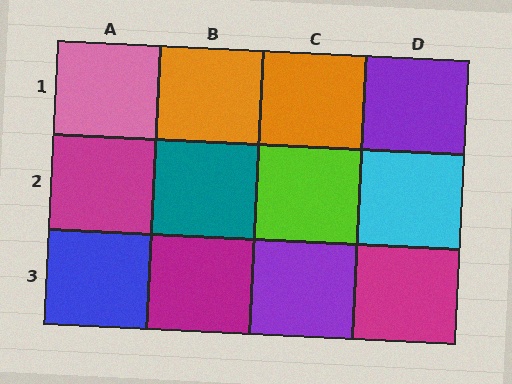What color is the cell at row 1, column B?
Orange.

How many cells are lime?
1 cell is lime.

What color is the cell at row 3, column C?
Purple.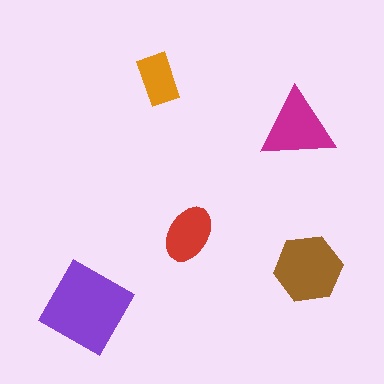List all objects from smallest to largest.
The orange rectangle, the red ellipse, the magenta triangle, the brown hexagon, the purple diamond.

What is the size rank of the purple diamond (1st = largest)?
1st.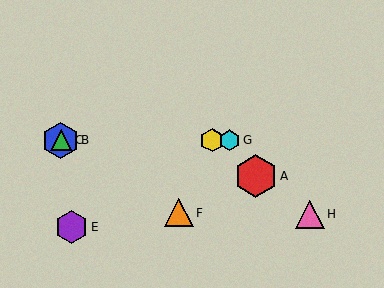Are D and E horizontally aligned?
No, D is at y≈140 and E is at y≈227.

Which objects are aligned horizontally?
Objects B, C, D, G are aligned horizontally.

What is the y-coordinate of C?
Object C is at y≈140.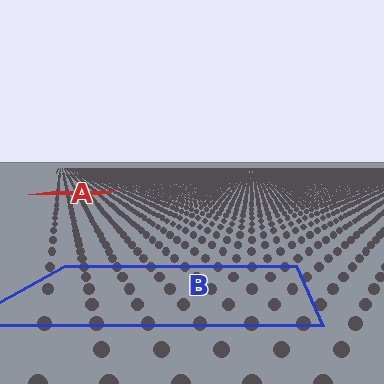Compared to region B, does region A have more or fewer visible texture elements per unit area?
Region A has more texture elements per unit area — they are packed more densely because it is farther away.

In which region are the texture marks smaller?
The texture marks are smaller in region A, because it is farther away.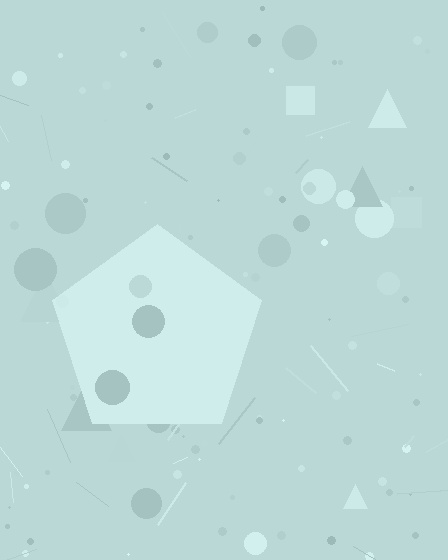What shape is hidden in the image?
A pentagon is hidden in the image.